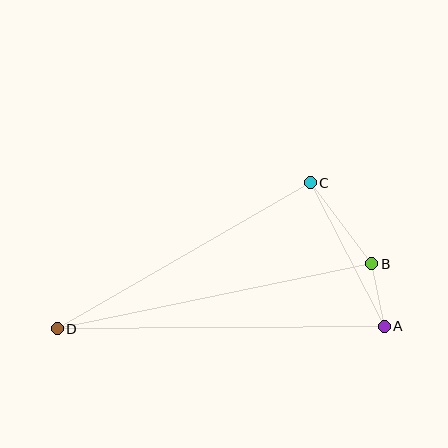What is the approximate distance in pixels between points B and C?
The distance between B and C is approximately 102 pixels.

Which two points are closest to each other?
Points A and B are closest to each other.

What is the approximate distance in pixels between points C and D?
The distance between C and D is approximately 292 pixels.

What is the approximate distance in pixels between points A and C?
The distance between A and C is approximately 161 pixels.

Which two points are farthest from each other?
Points A and D are farthest from each other.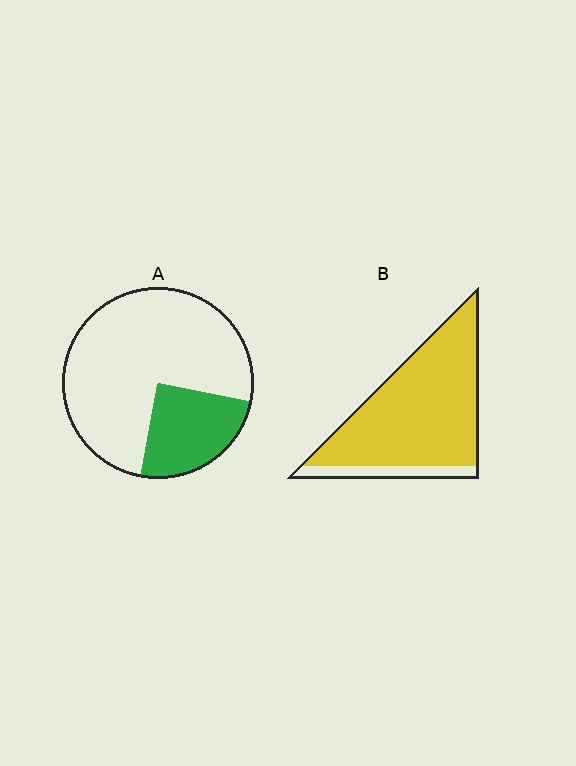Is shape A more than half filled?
No.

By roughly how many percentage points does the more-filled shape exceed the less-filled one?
By roughly 60 percentage points (B over A).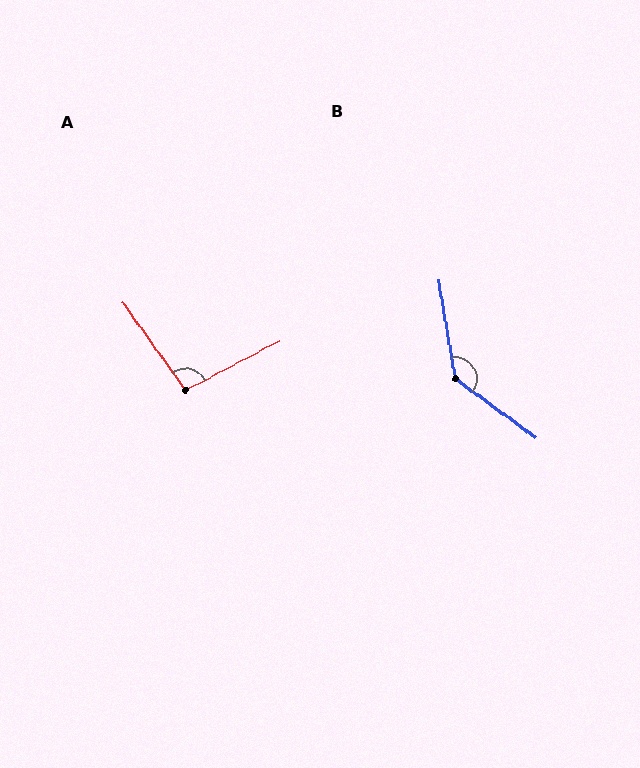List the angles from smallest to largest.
A (98°), B (136°).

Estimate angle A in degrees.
Approximately 98 degrees.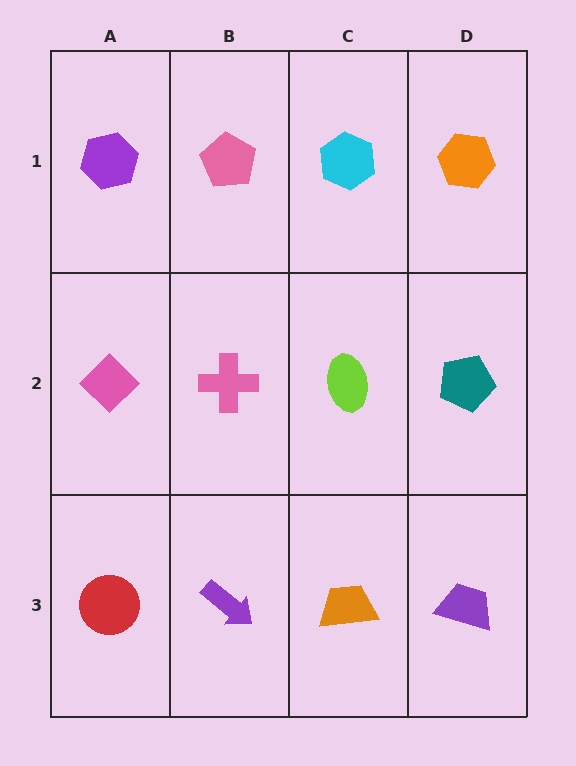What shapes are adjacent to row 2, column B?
A pink pentagon (row 1, column B), a purple arrow (row 3, column B), a pink diamond (row 2, column A), a lime ellipse (row 2, column C).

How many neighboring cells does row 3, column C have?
3.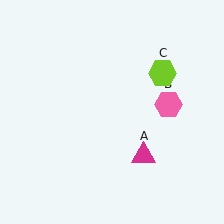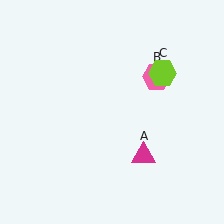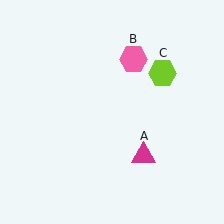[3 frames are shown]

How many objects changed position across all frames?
1 object changed position: pink hexagon (object B).